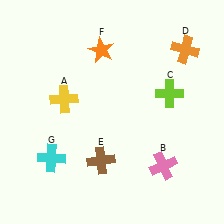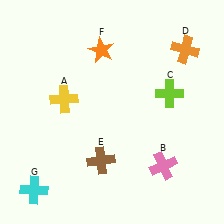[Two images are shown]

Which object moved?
The cyan cross (G) moved down.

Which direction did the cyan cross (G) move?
The cyan cross (G) moved down.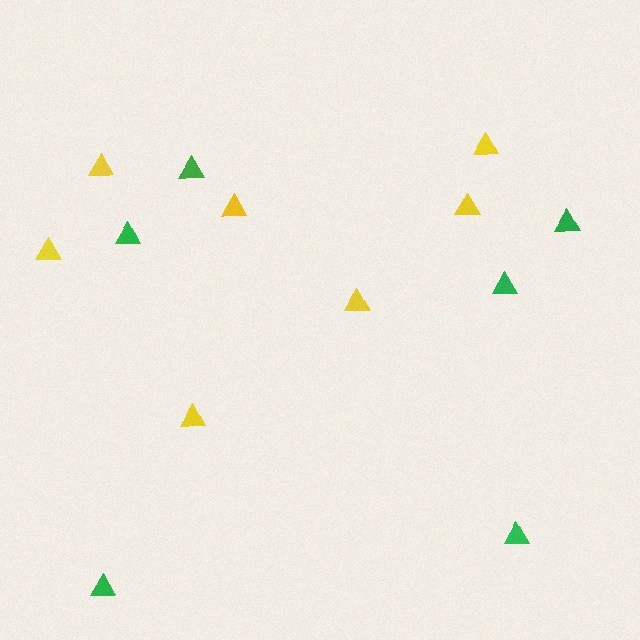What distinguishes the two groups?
There are 2 groups: one group of green triangles (6) and one group of yellow triangles (7).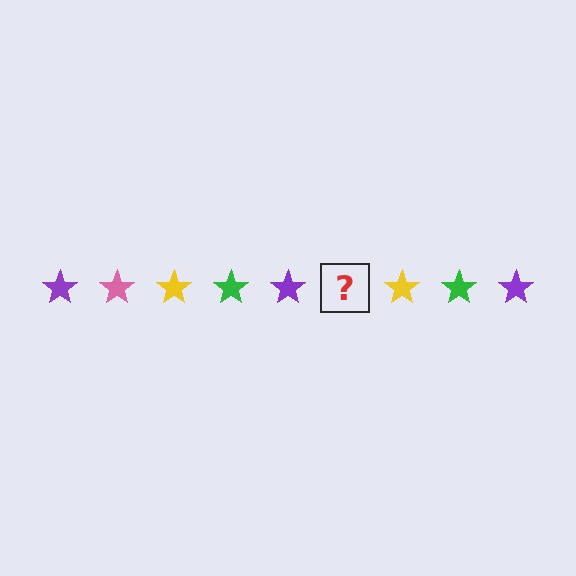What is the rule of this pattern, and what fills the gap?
The rule is that the pattern cycles through purple, pink, yellow, green stars. The gap should be filled with a pink star.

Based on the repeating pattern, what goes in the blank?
The blank should be a pink star.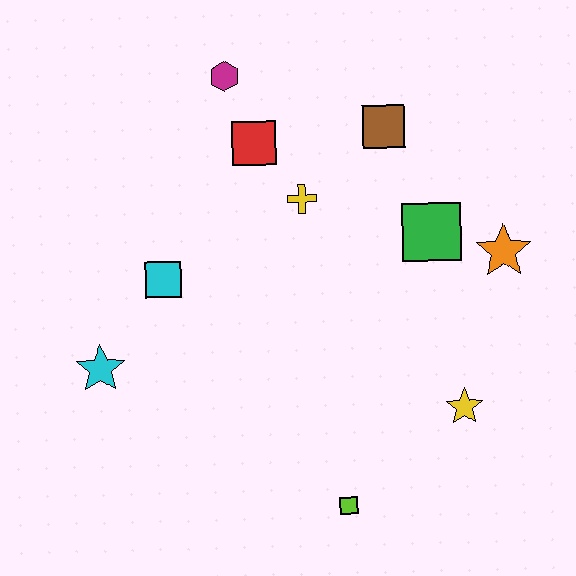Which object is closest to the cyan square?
The cyan star is closest to the cyan square.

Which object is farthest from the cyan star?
The orange star is farthest from the cyan star.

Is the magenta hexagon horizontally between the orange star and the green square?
No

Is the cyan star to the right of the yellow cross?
No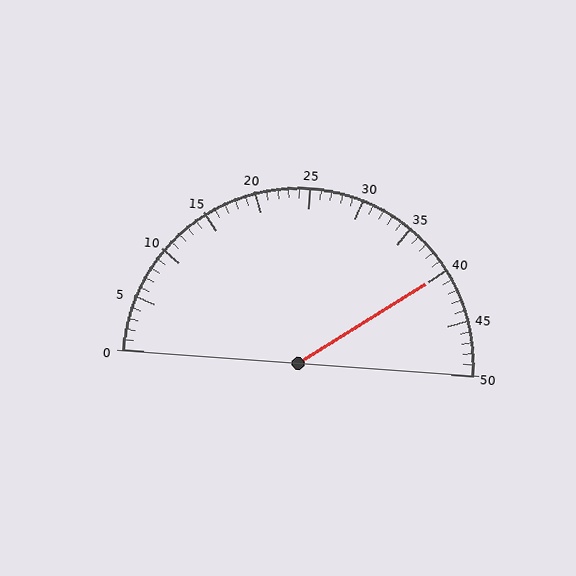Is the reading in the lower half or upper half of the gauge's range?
The reading is in the upper half of the range (0 to 50).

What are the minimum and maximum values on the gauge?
The gauge ranges from 0 to 50.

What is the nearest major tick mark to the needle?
The nearest major tick mark is 40.